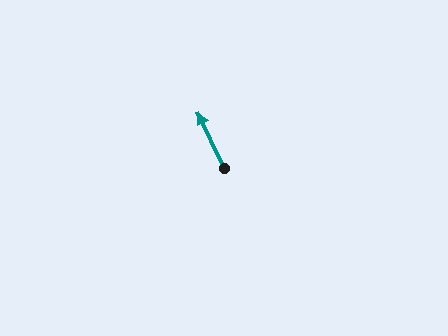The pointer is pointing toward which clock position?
Roughly 11 o'clock.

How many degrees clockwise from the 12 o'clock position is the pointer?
Approximately 335 degrees.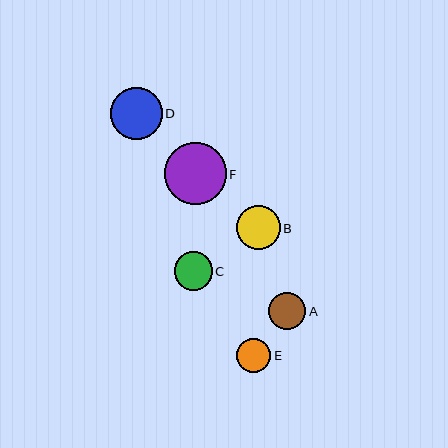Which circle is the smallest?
Circle E is the smallest with a size of approximately 34 pixels.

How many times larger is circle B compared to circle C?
Circle B is approximately 1.2 times the size of circle C.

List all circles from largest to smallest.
From largest to smallest: F, D, B, C, A, E.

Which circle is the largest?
Circle F is the largest with a size of approximately 62 pixels.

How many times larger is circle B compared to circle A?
Circle B is approximately 1.2 times the size of circle A.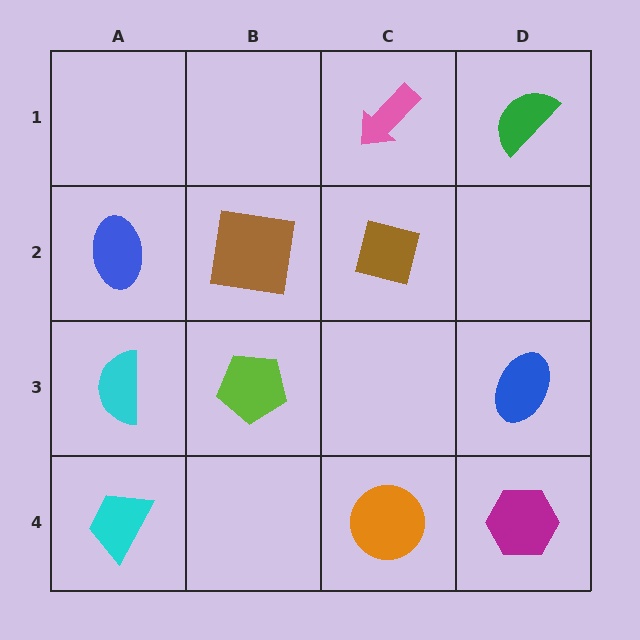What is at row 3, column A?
A cyan semicircle.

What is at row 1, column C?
A pink arrow.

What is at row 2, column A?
A blue ellipse.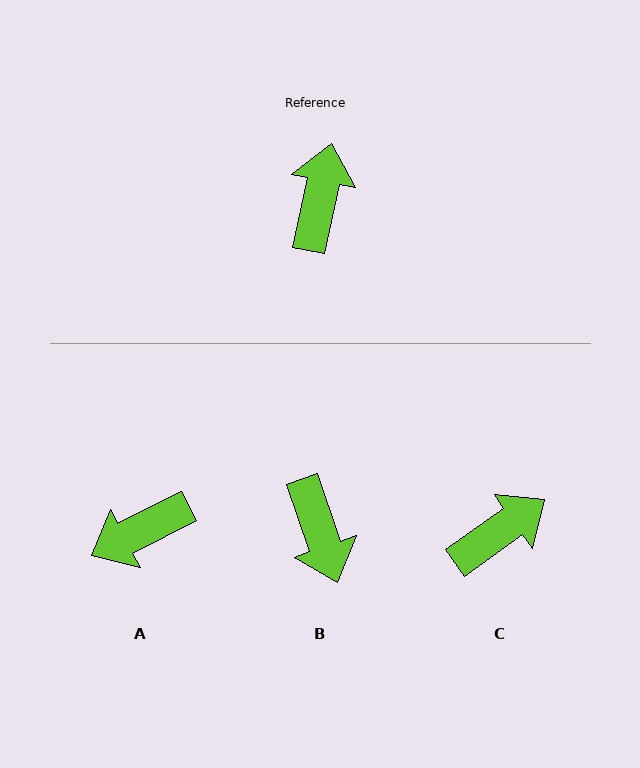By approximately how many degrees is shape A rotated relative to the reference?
Approximately 129 degrees counter-clockwise.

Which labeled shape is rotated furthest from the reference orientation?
B, about 149 degrees away.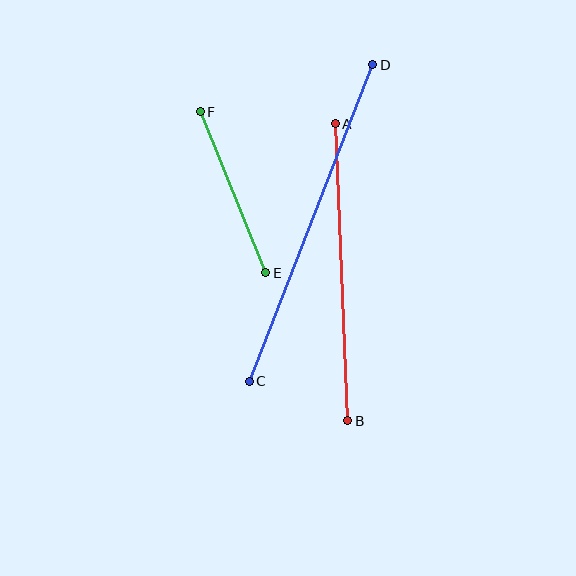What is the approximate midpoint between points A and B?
The midpoint is at approximately (342, 272) pixels.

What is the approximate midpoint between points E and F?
The midpoint is at approximately (233, 192) pixels.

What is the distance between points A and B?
The distance is approximately 297 pixels.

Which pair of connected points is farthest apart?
Points C and D are farthest apart.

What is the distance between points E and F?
The distance is approximately 174 pixels.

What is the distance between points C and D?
The distance is approximately 339 pixels.